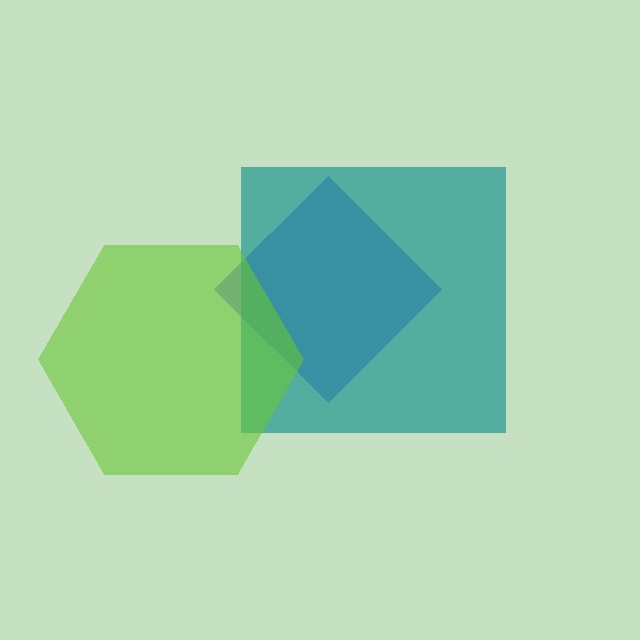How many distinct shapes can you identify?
There are 3 distinct shapes: a blue diamond, a teal square, a lime hexagon.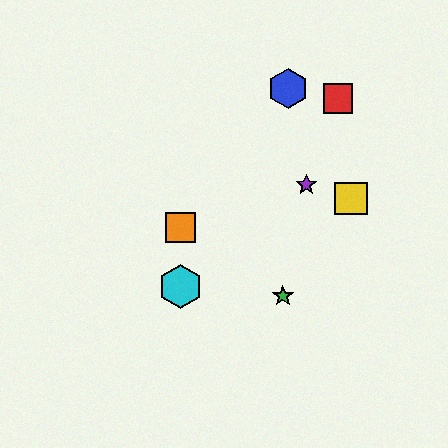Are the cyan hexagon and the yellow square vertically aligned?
No, the cyan hexagon is at x≈180 and the yellow square is at x≈351.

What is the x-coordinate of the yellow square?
The yellow square is at x≈351.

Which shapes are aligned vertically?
The orange square, the cyan hexagon are aligned vertically.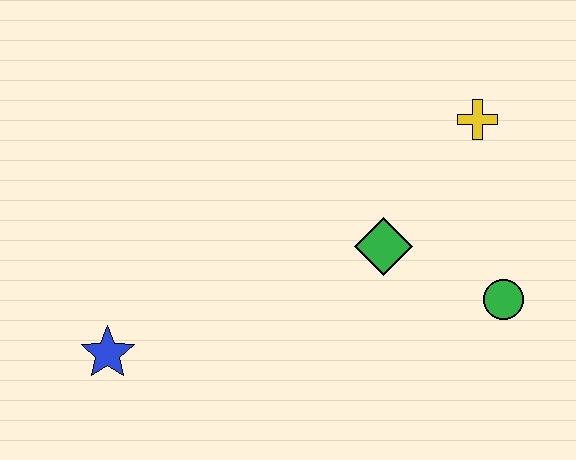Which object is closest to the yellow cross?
The green diamond is closest to the yellow cross.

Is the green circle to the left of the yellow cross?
No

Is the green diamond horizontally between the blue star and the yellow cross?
Yes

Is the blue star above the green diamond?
No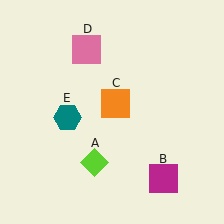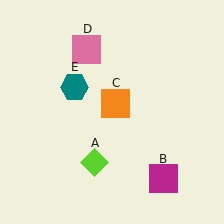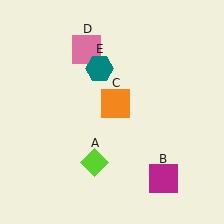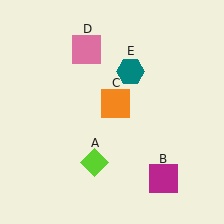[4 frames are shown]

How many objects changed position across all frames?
1 object changed position: teal hexagon (object E).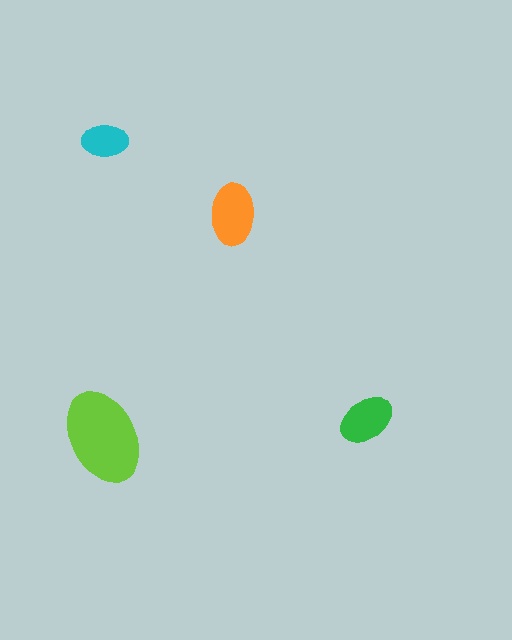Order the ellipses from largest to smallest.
the lime one, the orange one, the green one, the cyan one.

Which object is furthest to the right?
The green ellipse is rightmost.